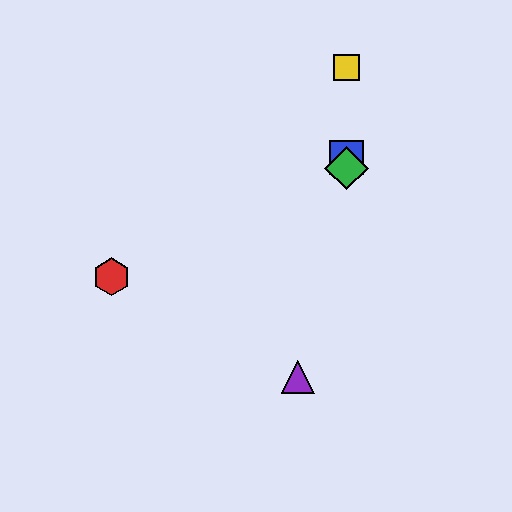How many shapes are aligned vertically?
3 shapes (the blue square, the green diamond, the yellow square) are aligned vertically.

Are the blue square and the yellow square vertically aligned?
Yes, both are at x≈347.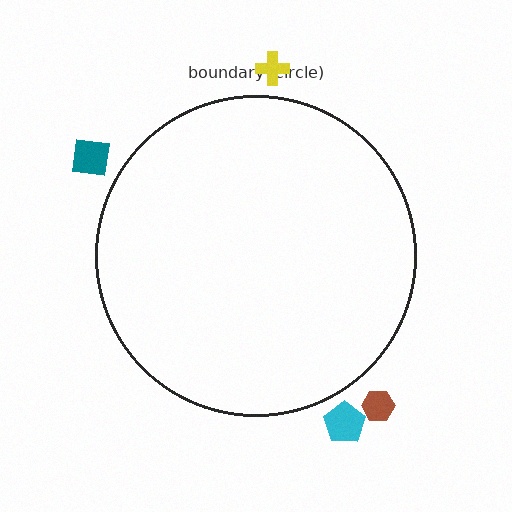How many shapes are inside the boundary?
0 inside, 4 outside.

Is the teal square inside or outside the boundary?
Outside.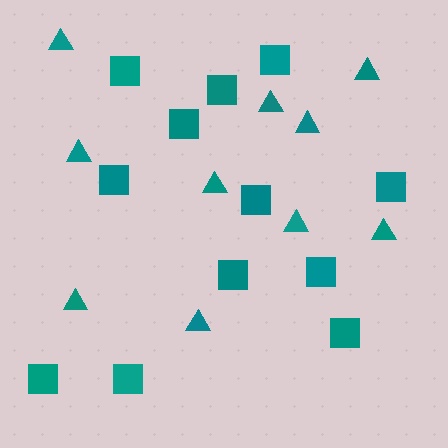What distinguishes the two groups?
There are 2 groups: one group of triangles (10) and one group of squares (12).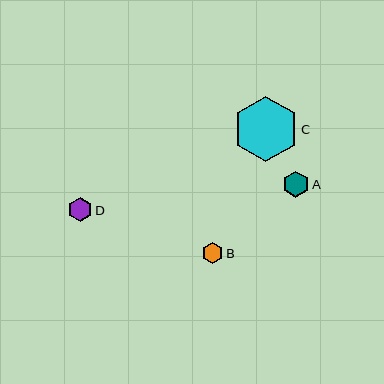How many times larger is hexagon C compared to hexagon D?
Hexagon C is approximately 2.7 times the size of hexagon D.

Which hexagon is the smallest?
Hexagon B is the smallest with a size of approximately 21 pixels.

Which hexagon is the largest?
Hexagon C is the largest with a size of approximately 65 pixels.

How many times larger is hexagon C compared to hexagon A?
Hexagon C is approximately 2.5 times the size of hexagon A.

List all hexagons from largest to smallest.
From largest to smallest: C, A, D, B.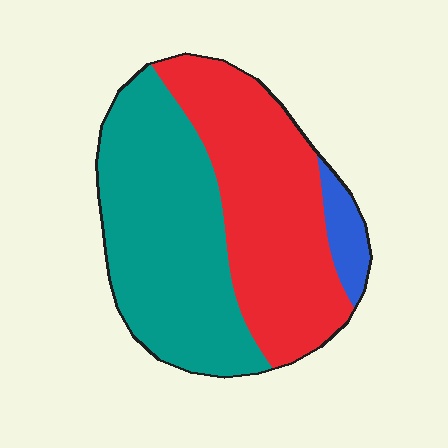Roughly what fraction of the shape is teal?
Teal takes up about one half (1/2) of the shape.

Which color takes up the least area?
Blue, at roughly 5%.